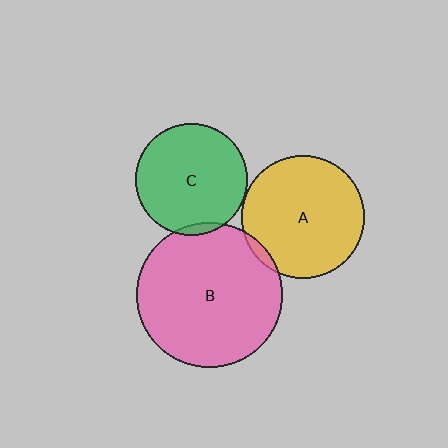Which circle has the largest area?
Circle B (pink).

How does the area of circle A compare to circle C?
Approximately 1.2 times.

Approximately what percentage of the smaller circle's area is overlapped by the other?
Approximately 5%.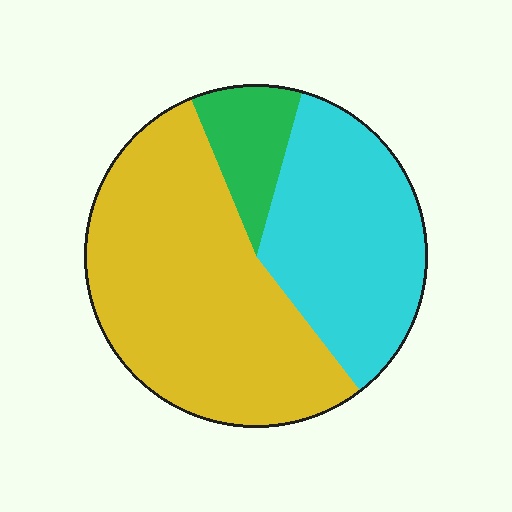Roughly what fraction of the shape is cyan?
Cyan takes up about one third (1/3) of the shape.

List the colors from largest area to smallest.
From largest to smallest: yellow, cyan, green.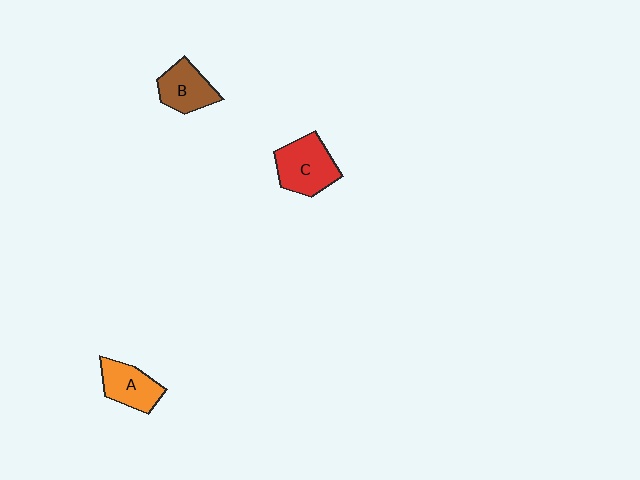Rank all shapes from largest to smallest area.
From largest to smallest: C (red), A (orange), B (brown).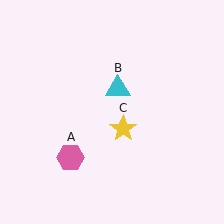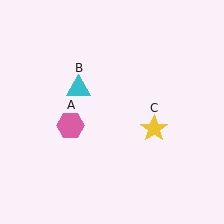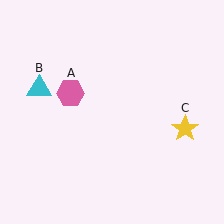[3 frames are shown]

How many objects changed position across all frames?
3 objects changed position: pink hexagon (object A), cyan triangle (object B), yellow star (object C).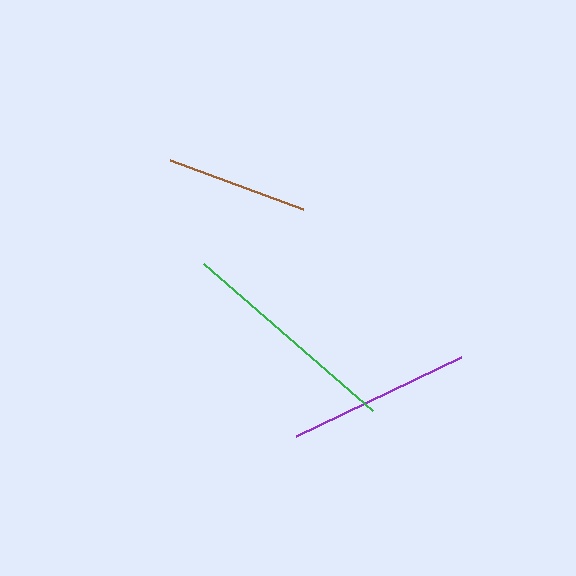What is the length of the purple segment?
The purple segment is approximately 184 pixels long.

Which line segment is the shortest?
The brown line is the shortest at approximately 142 pixels.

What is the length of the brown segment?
The brown segment is approximately 142 pixels long.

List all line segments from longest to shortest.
From longest to shortest: green, purple, brown.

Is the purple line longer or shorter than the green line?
The green line is longer than the purple line.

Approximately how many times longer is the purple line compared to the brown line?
The purple line is approximately 1.3 times the length of the brown line.